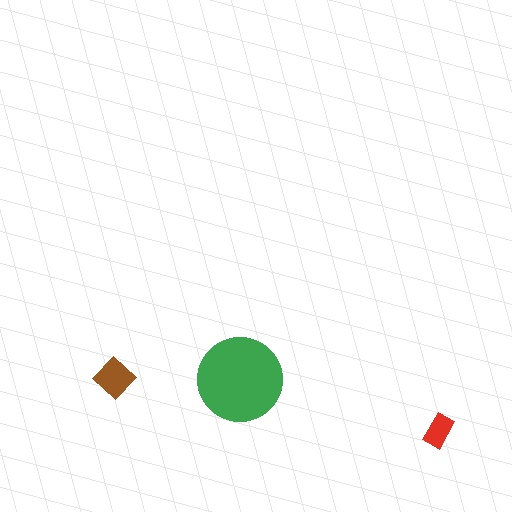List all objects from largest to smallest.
The green circle, the brown diamond, the red rectangle.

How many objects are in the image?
There are 3 objects in the image.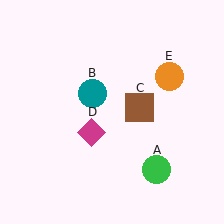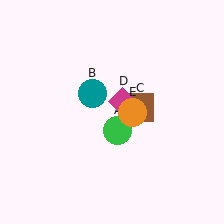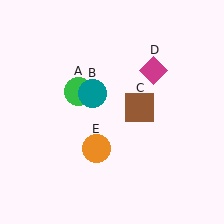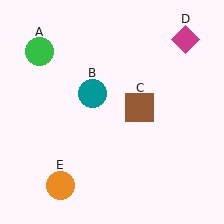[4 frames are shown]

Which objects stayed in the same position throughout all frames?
Teal circle (object B) and brown square (object C) remained stationary.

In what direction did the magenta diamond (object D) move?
The magenta diamond (object D) moved up and to the right.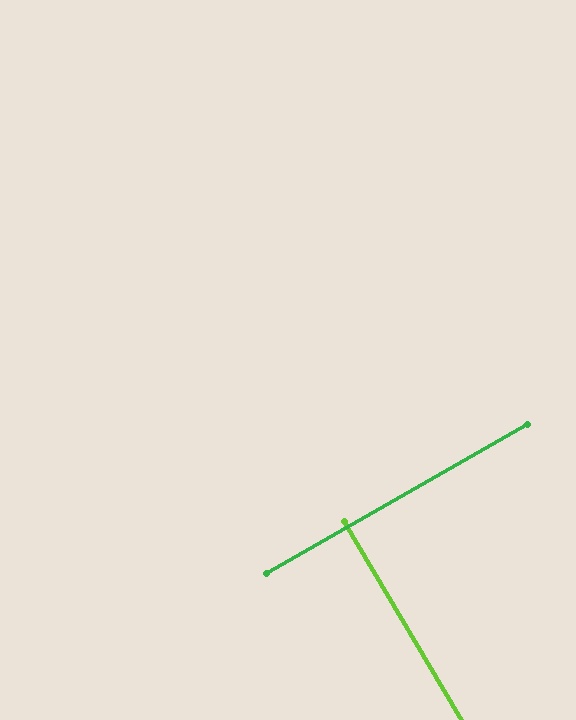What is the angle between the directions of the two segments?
Approximately 89 degrees.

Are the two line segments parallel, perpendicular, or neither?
Perpendicular — they meet at approximately 89°.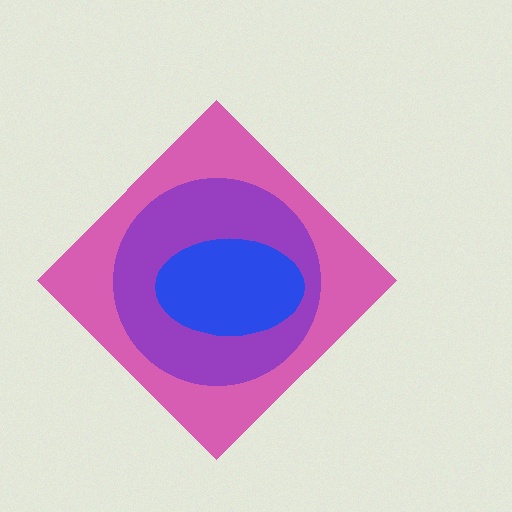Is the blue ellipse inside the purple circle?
Yes.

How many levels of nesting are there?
3.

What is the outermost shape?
The pink diamond.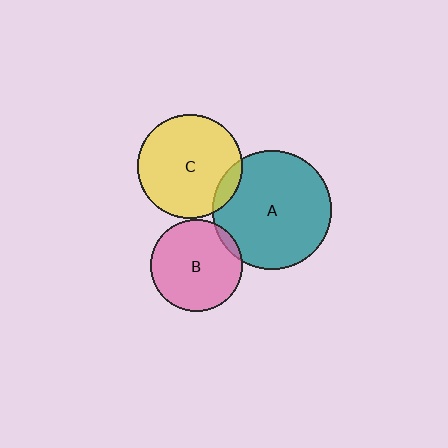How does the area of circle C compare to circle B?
Approximately 1.3 times.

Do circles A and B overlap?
Yes.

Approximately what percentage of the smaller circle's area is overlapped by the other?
Approximately 5%.